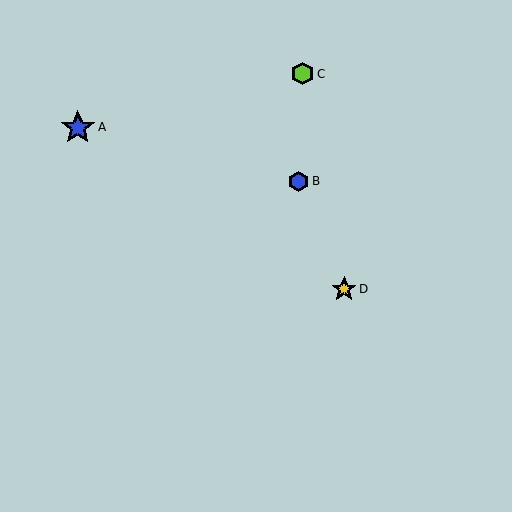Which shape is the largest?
The blue star (labeled A) is the largest.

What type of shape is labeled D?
Shape D is a yellow star.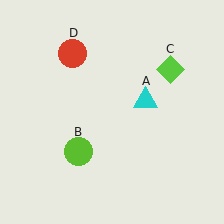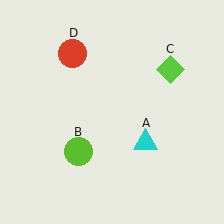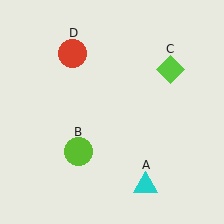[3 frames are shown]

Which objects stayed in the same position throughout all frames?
Lime circle (object B) and lime diamond (object C) and red circle (object D) remained stationary.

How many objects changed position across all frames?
1 object changed position: cyan triangle (object A).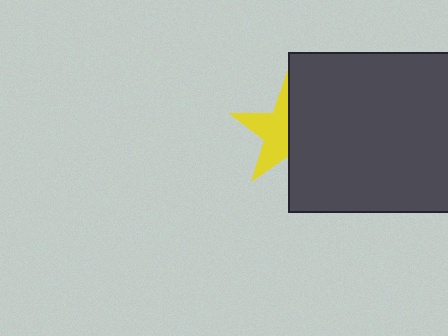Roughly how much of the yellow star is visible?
About half of it is visible (roughly 50%).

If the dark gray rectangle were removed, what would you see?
You would see the complete yellow star.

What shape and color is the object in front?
The object in front is a dark gray rectangle.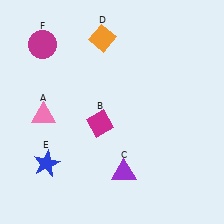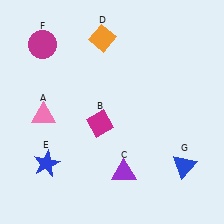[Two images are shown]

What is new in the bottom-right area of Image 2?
A blue triangle (G) was added in the bottom-right area of Image 2.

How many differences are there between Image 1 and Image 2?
There is 1 difference between the two images.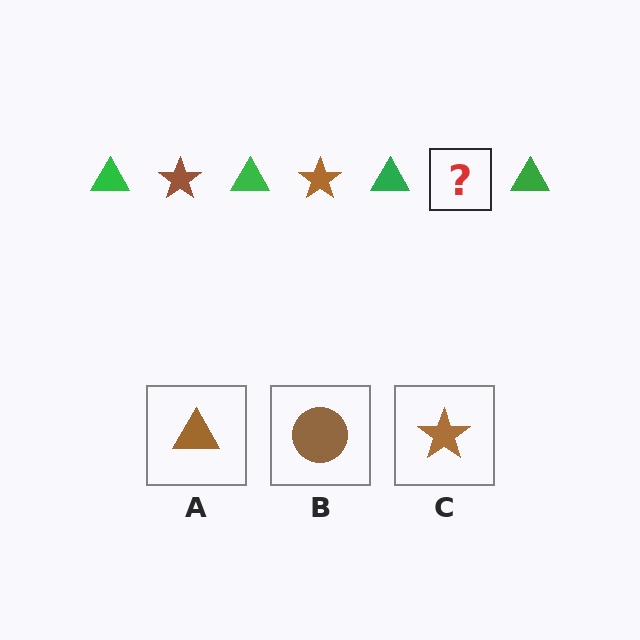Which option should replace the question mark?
Option C.